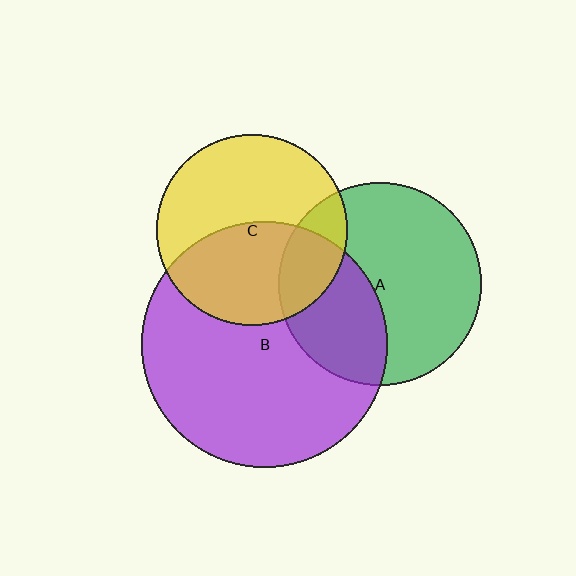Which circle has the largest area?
Circle B (purple).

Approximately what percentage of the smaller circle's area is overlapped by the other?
Approximately 35%.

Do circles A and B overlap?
Yes.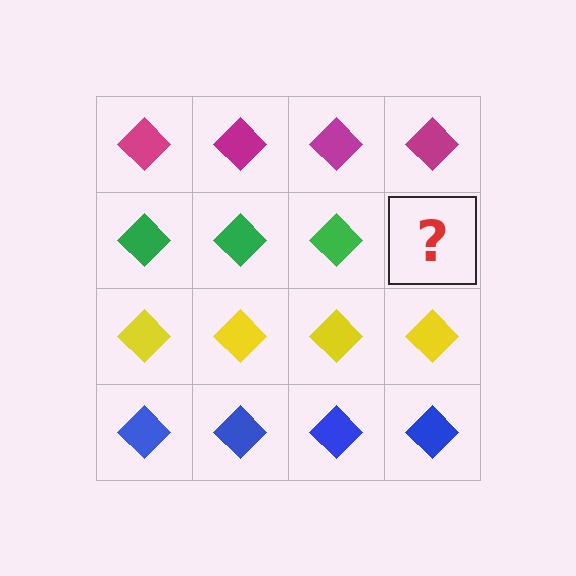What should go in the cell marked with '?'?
The missing cell should contain a green diamond.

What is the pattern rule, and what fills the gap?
The rule is that each row has a consistent color. The gap should be filled with a green diamond.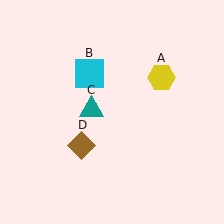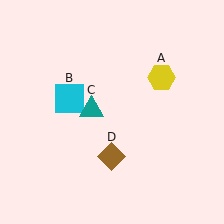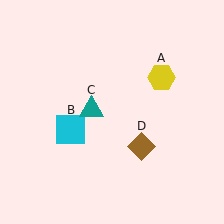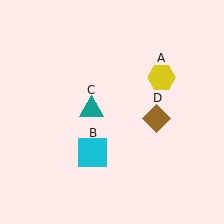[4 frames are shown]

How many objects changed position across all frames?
2 objects changed position: cyan square (object B), brown diamond (object D).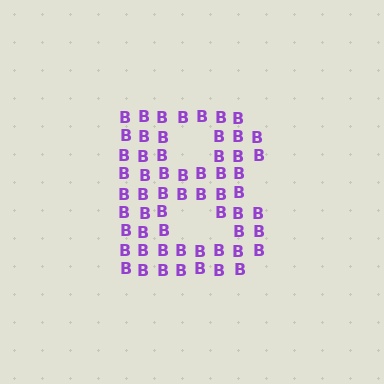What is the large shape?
The large shape is the letter B.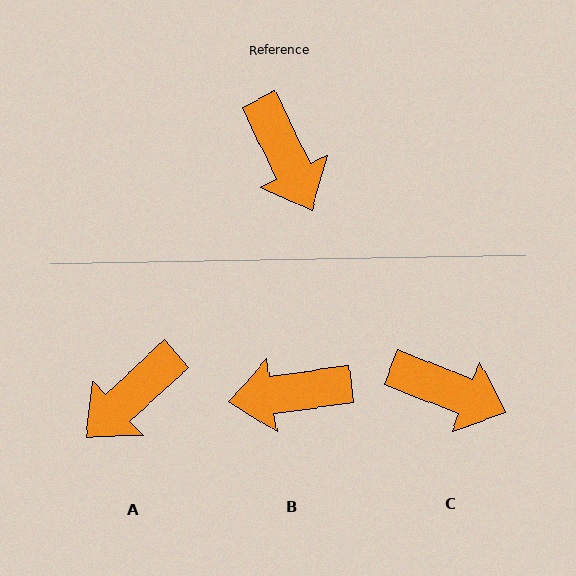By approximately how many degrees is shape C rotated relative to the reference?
Approximately 43 degrees counter-clockwise.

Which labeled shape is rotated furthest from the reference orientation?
B, about 108 degrees away.